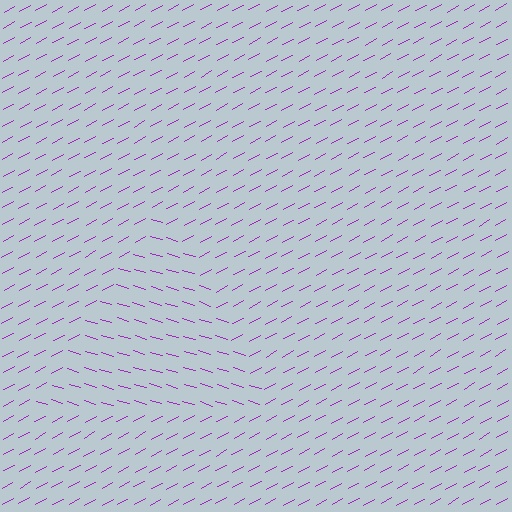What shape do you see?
I see a triangle.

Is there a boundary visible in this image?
Yes, there is a texture boundary formed by a change in line orientation.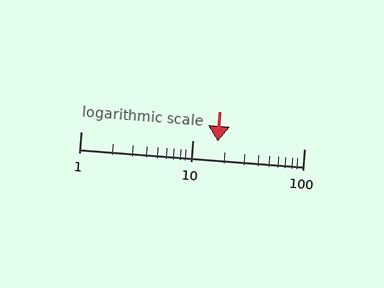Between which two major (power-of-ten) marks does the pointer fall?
The pointer is between 10 and 100.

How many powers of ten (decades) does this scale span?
The scale spans 2 decades, from 1 to 100.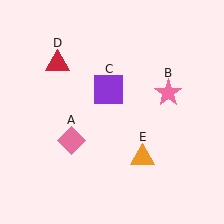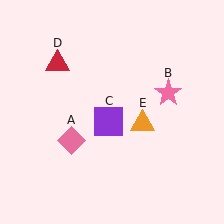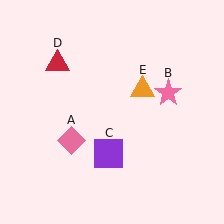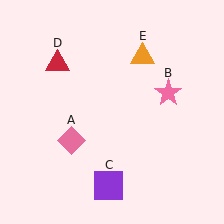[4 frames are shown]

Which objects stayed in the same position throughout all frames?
Pink diamond (object A) and pink star (object B) and red triangle (object D) remained stationary.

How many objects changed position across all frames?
2 objects changed position: purple square (object C), orange triangle (object E).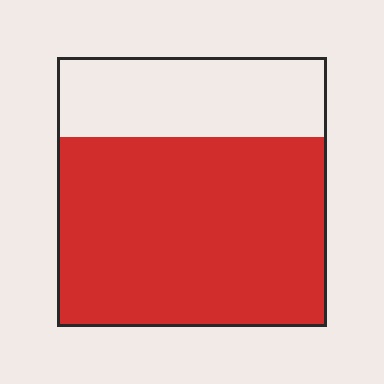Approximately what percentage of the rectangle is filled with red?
Approximately 70%.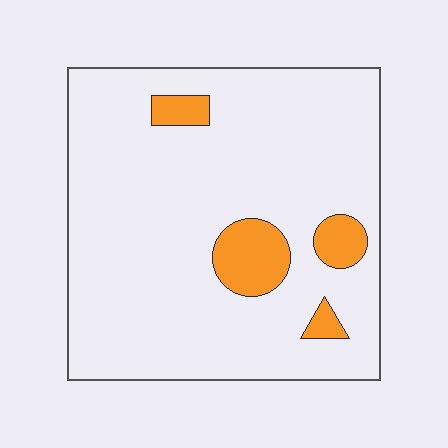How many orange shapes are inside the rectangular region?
4.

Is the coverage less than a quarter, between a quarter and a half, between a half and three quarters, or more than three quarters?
Less than a quarter.